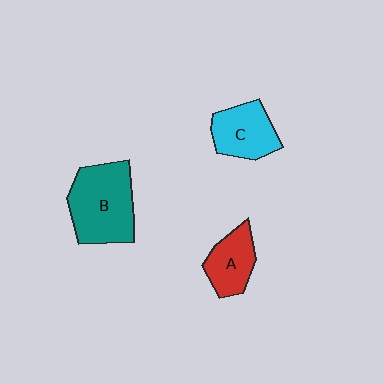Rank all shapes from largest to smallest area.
From largest to smallest: B (teal), C (cyan), A (red).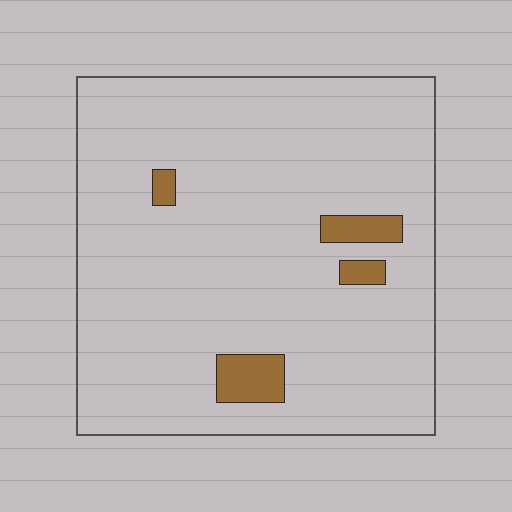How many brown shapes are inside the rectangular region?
4.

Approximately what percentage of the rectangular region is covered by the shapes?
Approximately 5%.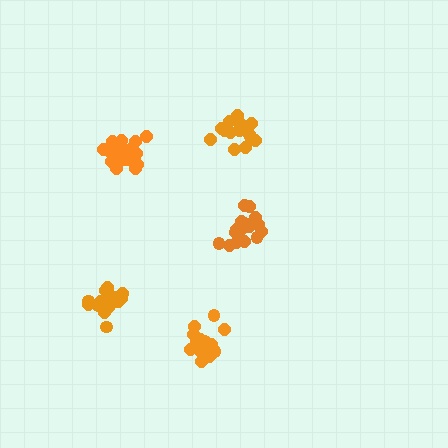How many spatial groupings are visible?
There are 5 spatial groupings.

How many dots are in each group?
Group 1: 17 dots, Group 2: 18 dots, Group 3: 16 dots, Group 4: 20 dots, Group 5: 18 dots (89 total).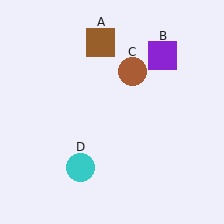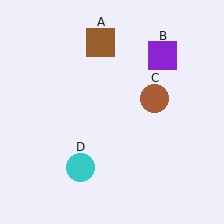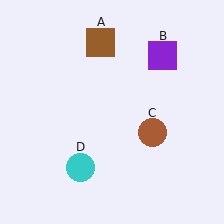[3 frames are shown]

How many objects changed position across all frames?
1 object changed position: brown circle (object C).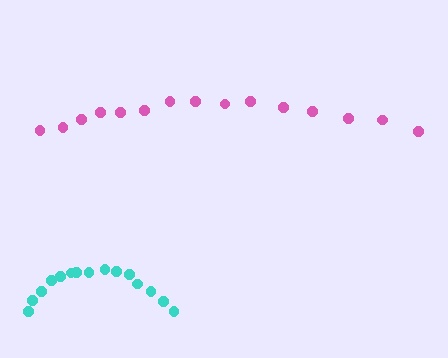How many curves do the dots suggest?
There are 2 distinct paths.